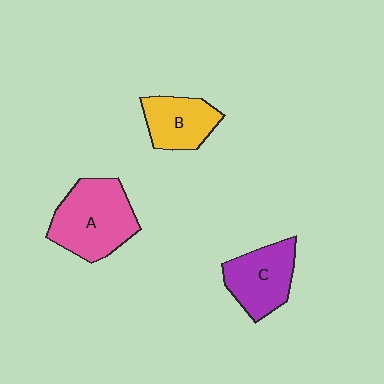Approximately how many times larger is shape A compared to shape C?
Approximately 1.3 times.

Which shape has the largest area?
Shape A (pink).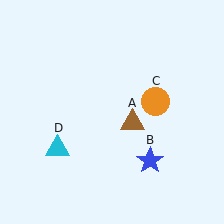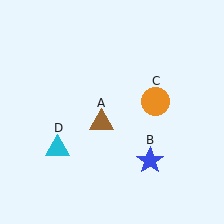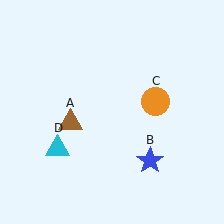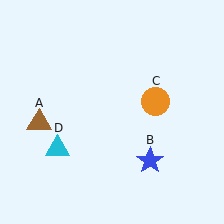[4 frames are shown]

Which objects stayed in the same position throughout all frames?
Blue star (object B) and orange circle (object C) and cyan triangle (object D) remained stationary.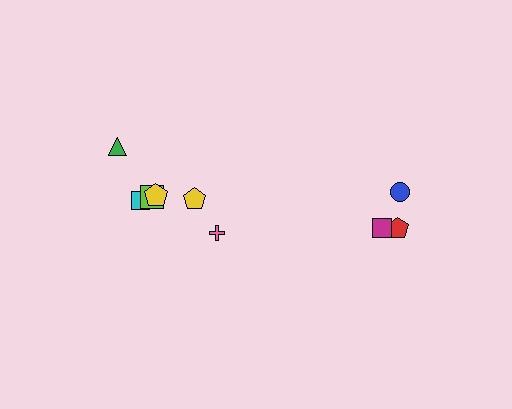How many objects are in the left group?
There are 6 objects.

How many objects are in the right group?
There are 3 objects.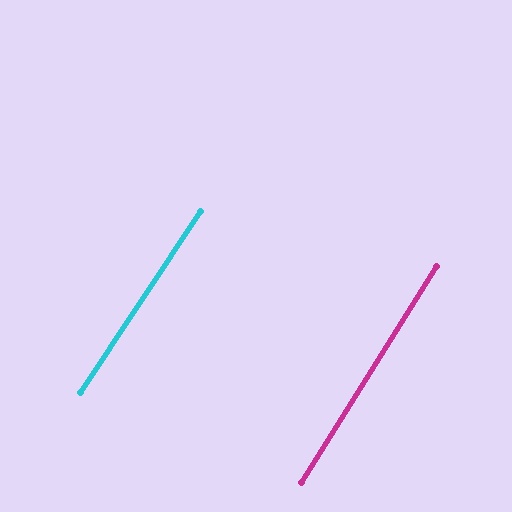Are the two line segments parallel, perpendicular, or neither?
Parallel — their directions differ by only 1.5°.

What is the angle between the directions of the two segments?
Approximately 1 degree.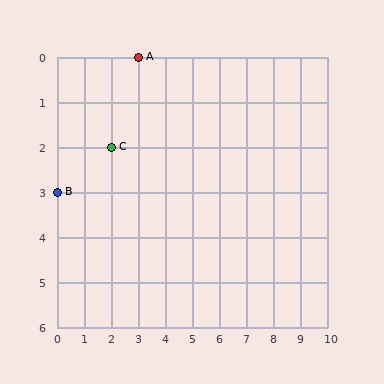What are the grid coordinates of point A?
Point A is at grid coordinates (3, 0).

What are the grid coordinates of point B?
Point B is at grid coordinates (0, 3).